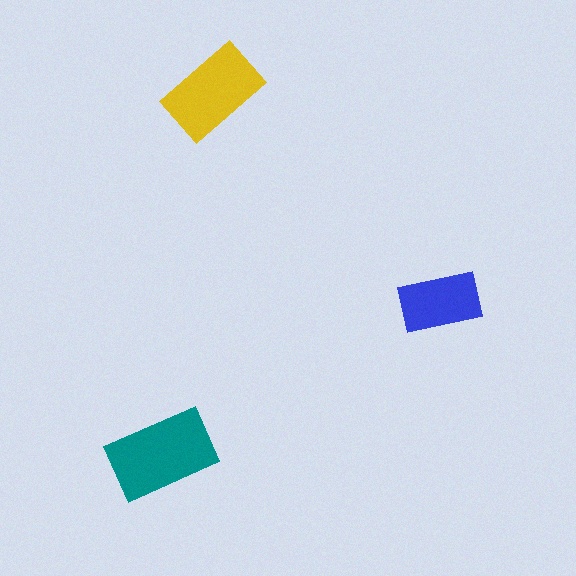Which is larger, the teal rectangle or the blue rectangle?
The teal one.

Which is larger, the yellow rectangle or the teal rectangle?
The teal one.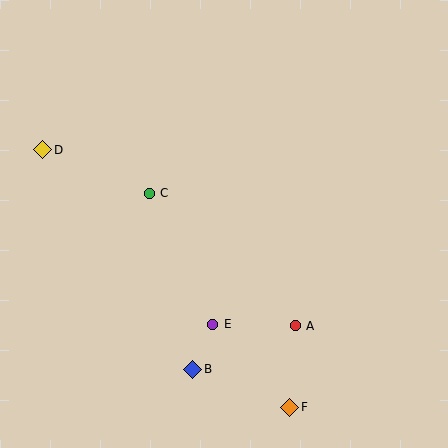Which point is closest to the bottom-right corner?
Point F is closest to the bottom-right corner.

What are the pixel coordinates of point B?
Point B is at (193, 370).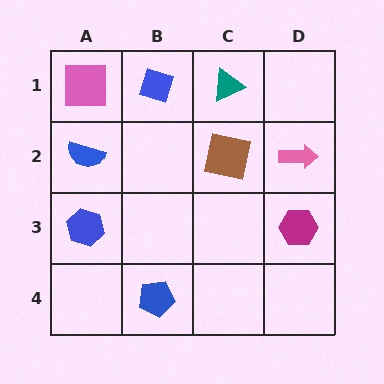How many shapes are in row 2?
3 shapes.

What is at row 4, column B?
A blue pentagon.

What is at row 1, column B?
A blue diamond.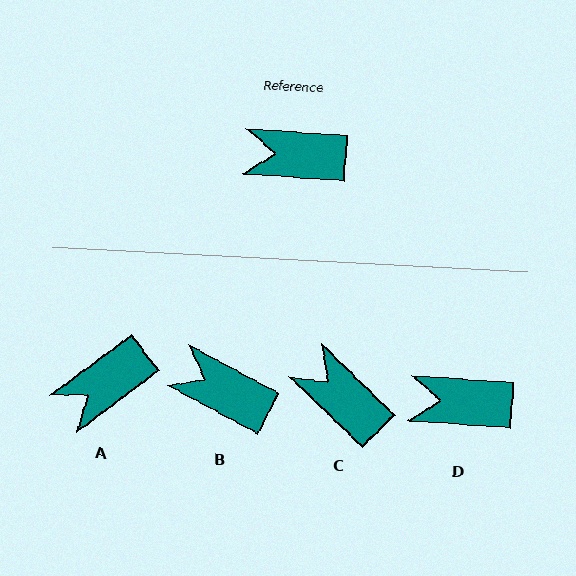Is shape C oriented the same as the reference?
No, it is off by about 40 degrees.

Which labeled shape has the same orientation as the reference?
D.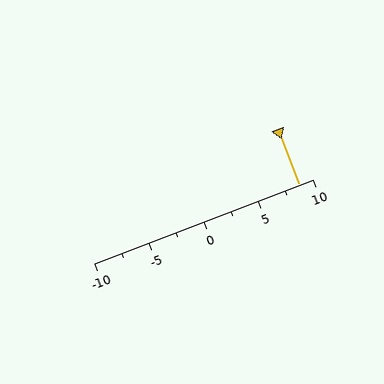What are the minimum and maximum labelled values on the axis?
The axis runs from -10 to 10.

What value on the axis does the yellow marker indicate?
The marker indicates approximately 8.8.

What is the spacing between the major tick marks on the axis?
The major ticks are spaced 5 apart.